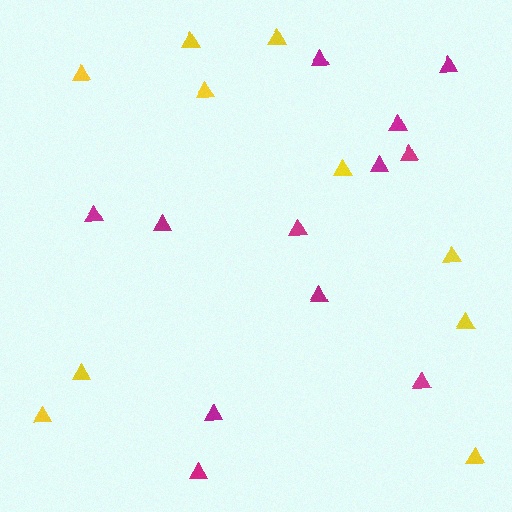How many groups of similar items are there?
There are 2 groups: one group of magenta triangles (12) and one group of yellow triangles (10).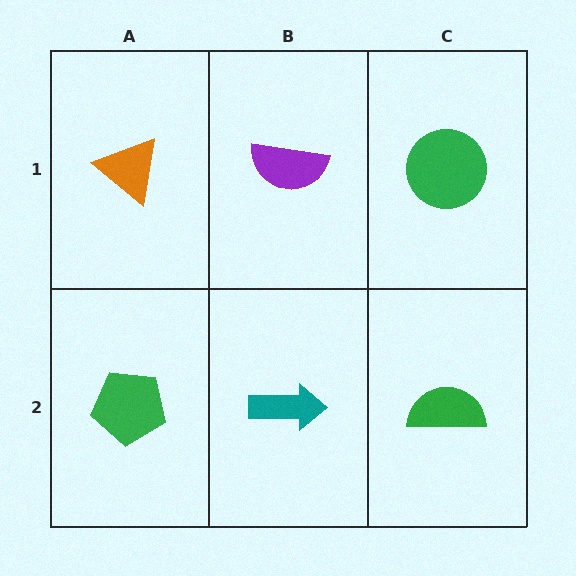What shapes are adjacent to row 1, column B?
A teal arrow (row 2, column B), an orange triangle (row 1, column A), a green circle (row 1, column C).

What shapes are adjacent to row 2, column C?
A green circle (row 1, column C), a teal arrow (row 2, column B).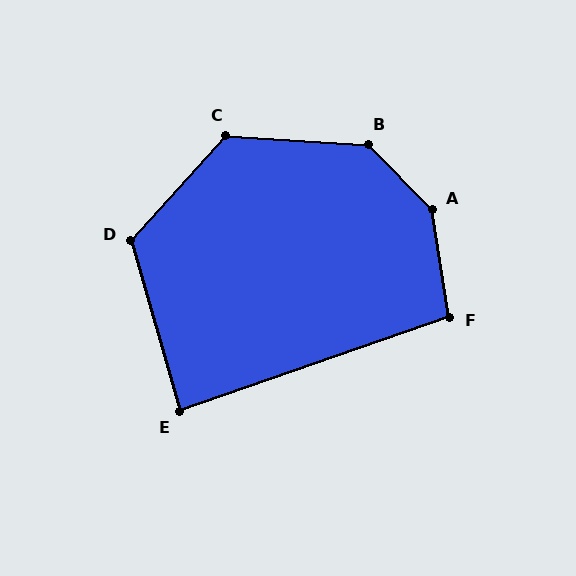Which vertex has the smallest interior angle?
E, at approximately 87 degrees.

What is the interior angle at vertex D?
Approximately 122 degrees (obtuse).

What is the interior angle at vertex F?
Approximately 100 degrees (obtuse).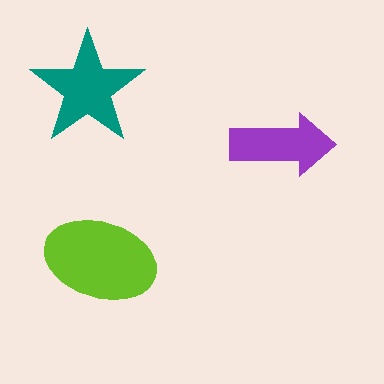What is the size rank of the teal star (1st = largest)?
2nd.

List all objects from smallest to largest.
The purple arrow, the teal star, the lime ellipse.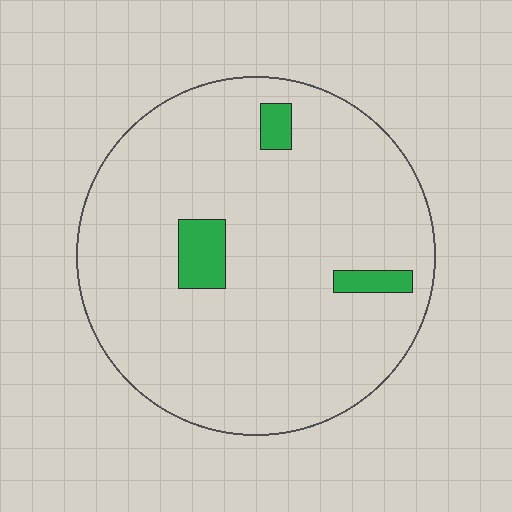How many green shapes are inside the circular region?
3.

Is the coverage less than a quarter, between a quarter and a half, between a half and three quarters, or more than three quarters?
Less than a quarter.